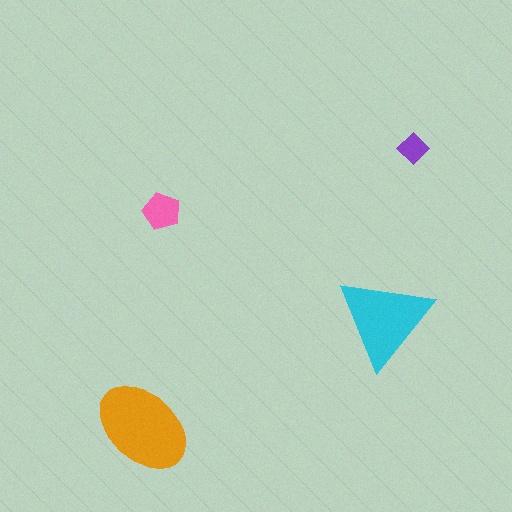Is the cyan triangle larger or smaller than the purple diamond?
Larger.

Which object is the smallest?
The purple diamond.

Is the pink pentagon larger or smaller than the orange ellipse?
Smaller.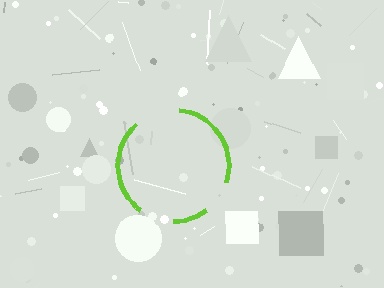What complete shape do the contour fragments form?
The contour fragments form a circle.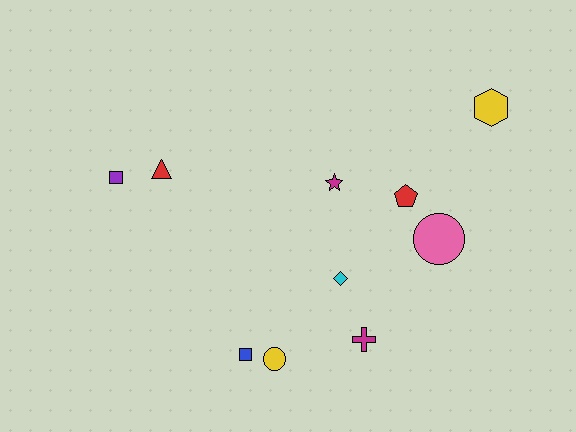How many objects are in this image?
There are 10 objects.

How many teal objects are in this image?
There are no teal objects.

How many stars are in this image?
There is 1 star.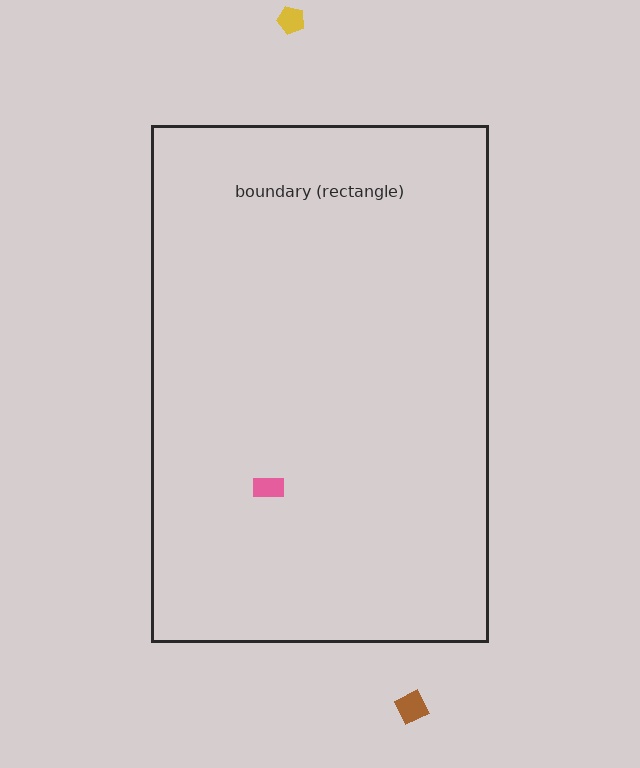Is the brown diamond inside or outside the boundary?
Outside.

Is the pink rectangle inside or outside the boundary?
Inside.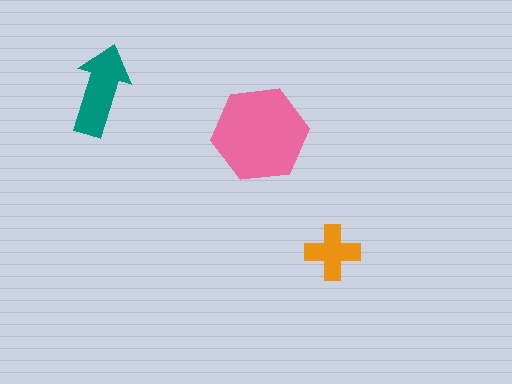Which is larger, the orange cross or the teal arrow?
The teal arrow.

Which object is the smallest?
The orange cross.